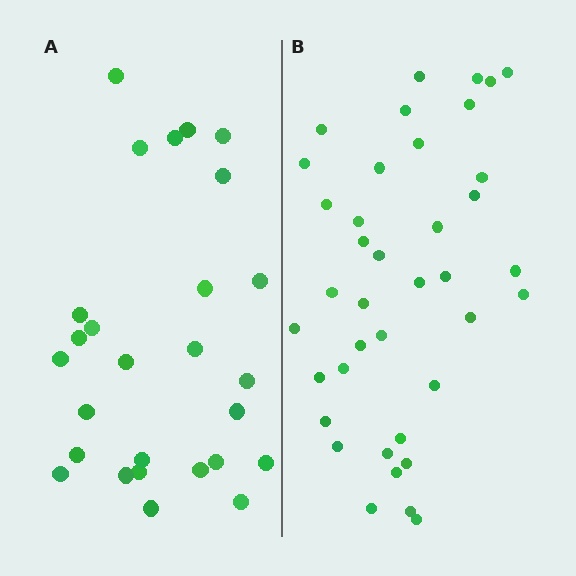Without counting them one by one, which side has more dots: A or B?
Region B (the right region) has more dots.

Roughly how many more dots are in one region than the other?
Region B has roughly 12 or so more dots than region A.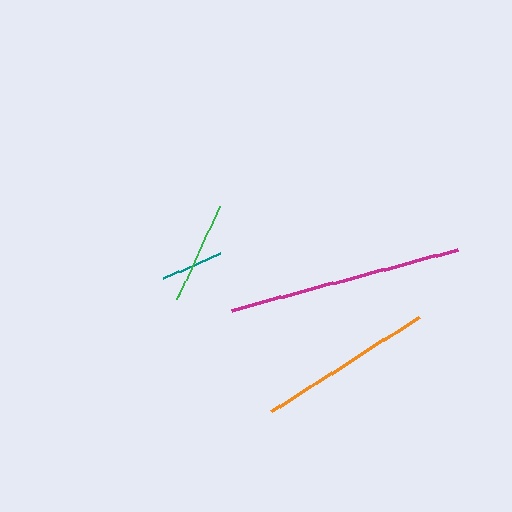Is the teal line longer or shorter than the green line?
The green line is longer than the teal line.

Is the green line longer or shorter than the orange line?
The orange line is longer than the green line.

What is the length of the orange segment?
The orange segment is approximately 176 pixels long.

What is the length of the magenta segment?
The magenta segment is approximately 234 pixels long.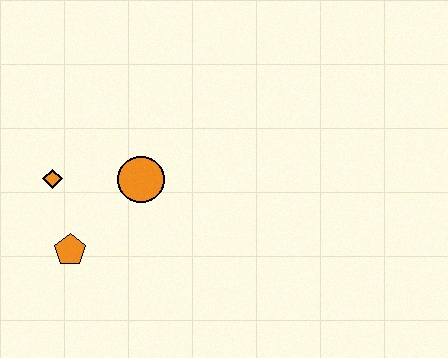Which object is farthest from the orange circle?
The orange pentagon is farthest from the orange circle.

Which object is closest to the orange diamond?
The orange pentagon is closest to the orange diamond.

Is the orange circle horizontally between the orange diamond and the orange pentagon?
No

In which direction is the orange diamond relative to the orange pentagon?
The orange diamond is above the orange pentagon.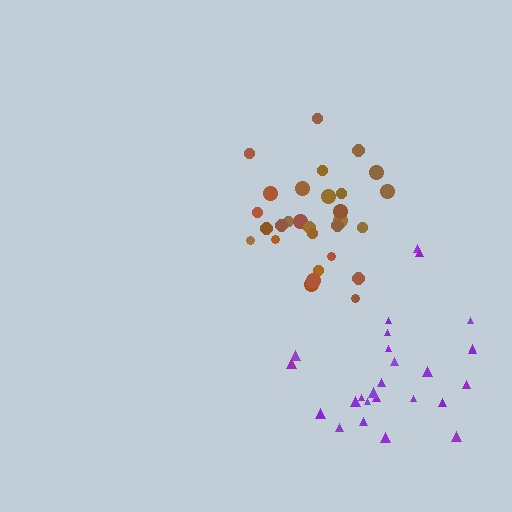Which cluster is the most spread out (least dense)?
Purple.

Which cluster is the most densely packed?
Brown.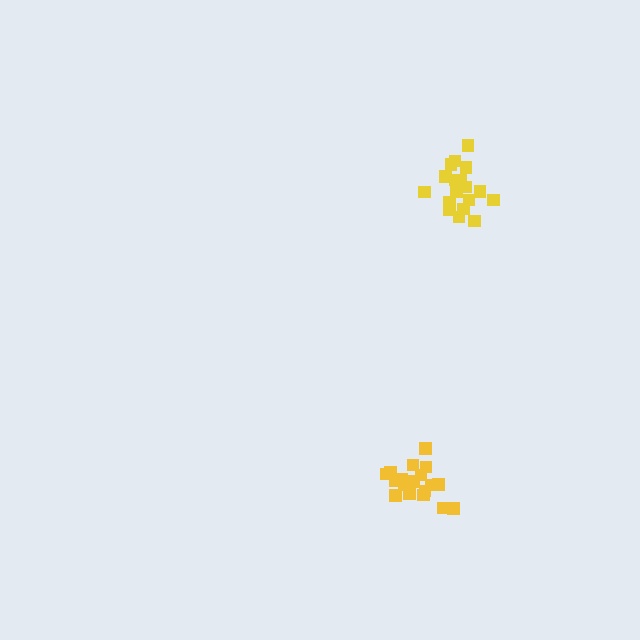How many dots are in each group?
Group 1: 18 dots, Group 2: 18 dots (36 total).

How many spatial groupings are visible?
There are 2 spatial groupings.